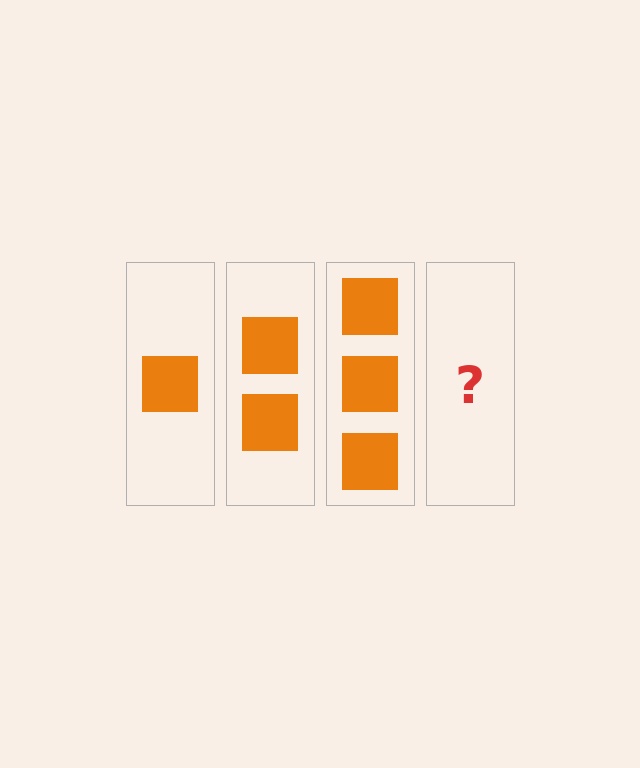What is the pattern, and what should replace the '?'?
The pattern is that each step adds one more square. The '?' should be 4 squares.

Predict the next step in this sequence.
The next step is 4 squares.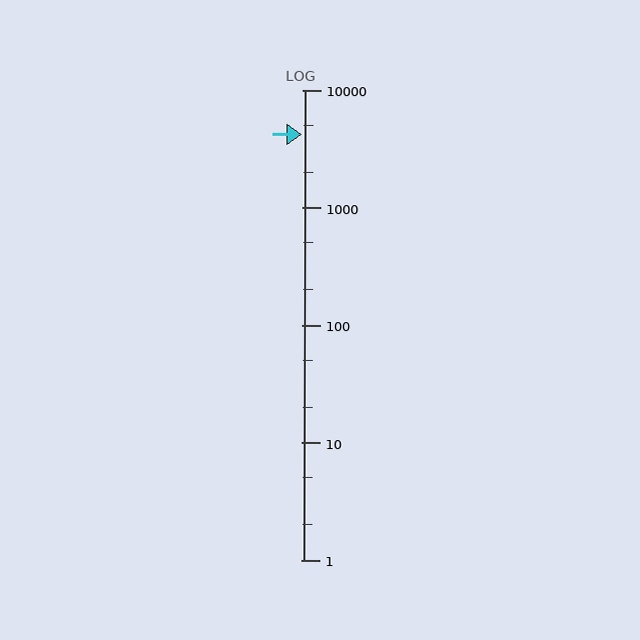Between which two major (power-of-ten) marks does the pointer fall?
The pointer is between 1000 and 10000.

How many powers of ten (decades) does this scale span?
The scale spans 4 decades, from 1 to 10000.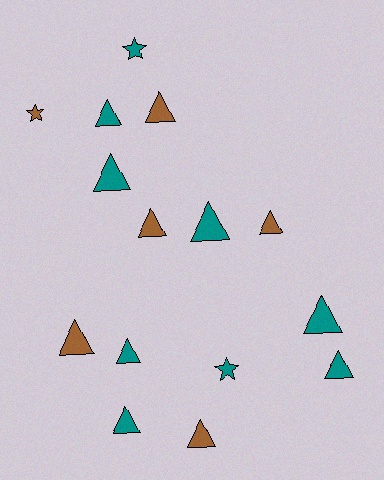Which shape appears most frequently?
Triangle, with 12 objects.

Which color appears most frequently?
Teal, with 9 objects.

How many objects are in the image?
There are 15 objects.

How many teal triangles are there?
There are 7 teal triangles.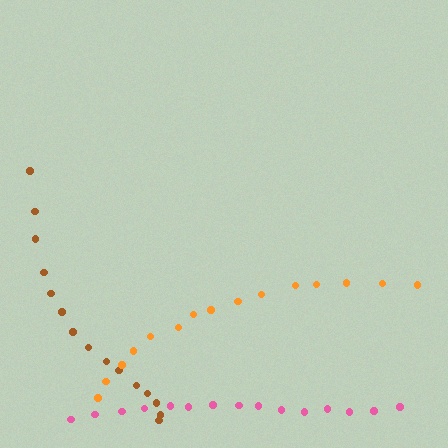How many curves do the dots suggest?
There are 3 distinct paths.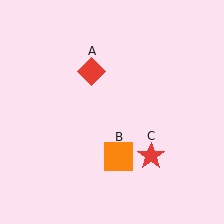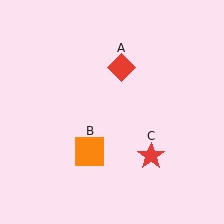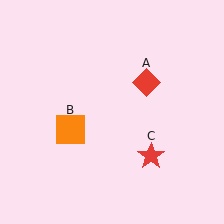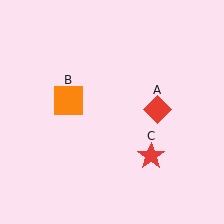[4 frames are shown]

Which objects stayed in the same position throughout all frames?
Red star (object C) remained stationary.